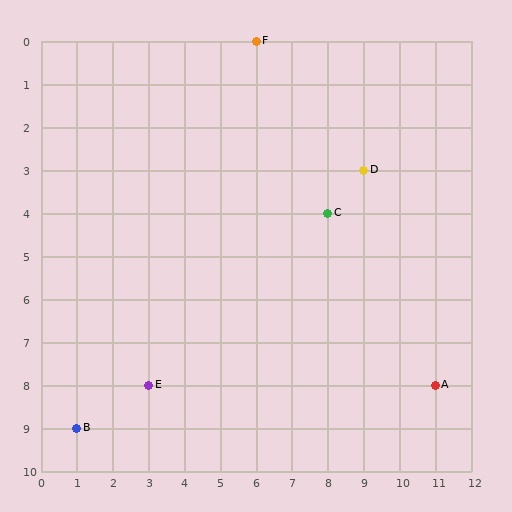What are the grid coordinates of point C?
Point C is at grid coordinates (8, 4).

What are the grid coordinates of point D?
Point D is at grid coordinates (9, 3).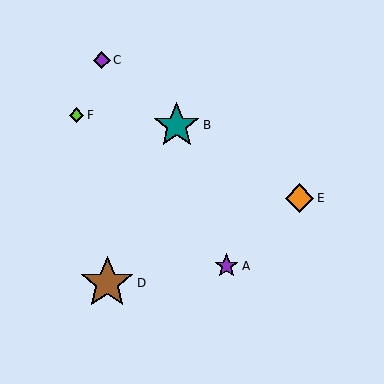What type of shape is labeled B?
Shape B is a teal star.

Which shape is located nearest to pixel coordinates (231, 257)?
The purple star (labeled A) at (227, 266) is nearest to that location.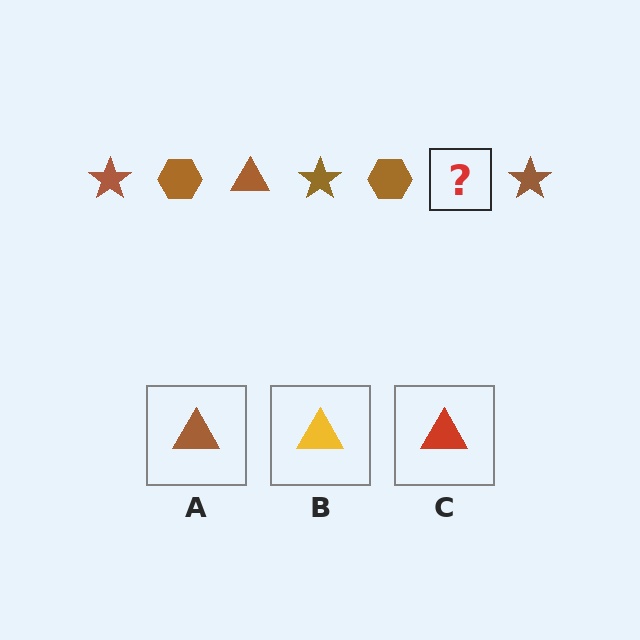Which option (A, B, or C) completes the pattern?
A.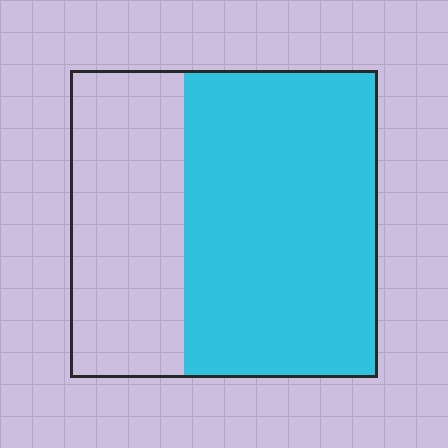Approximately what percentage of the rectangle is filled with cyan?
Approximately 65%.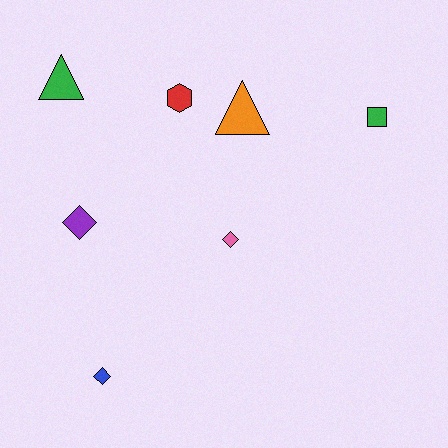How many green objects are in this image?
There are 2 green objects.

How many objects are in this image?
There are 7 objects.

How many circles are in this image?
There are no circles.